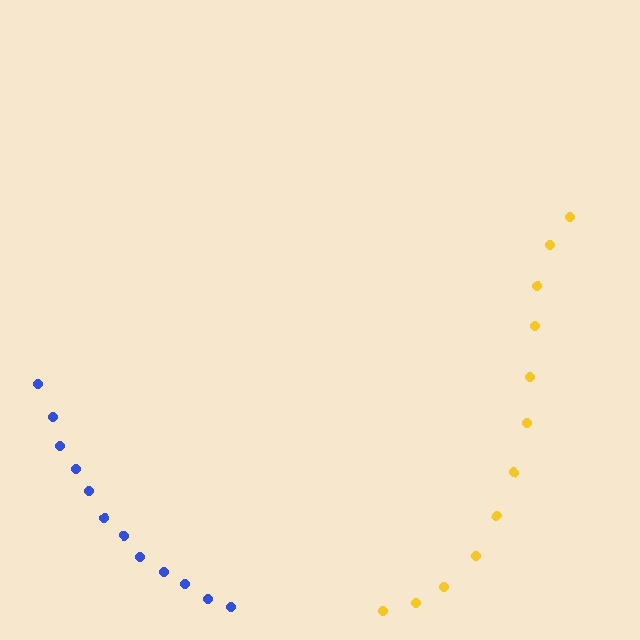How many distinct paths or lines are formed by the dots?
There are 2 distinct paths.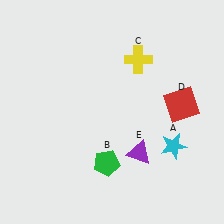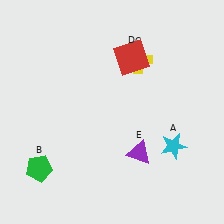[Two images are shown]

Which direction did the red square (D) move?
The red square (D) moved left.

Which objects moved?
The objects that moved are: the green pentagon (B), the red square (D).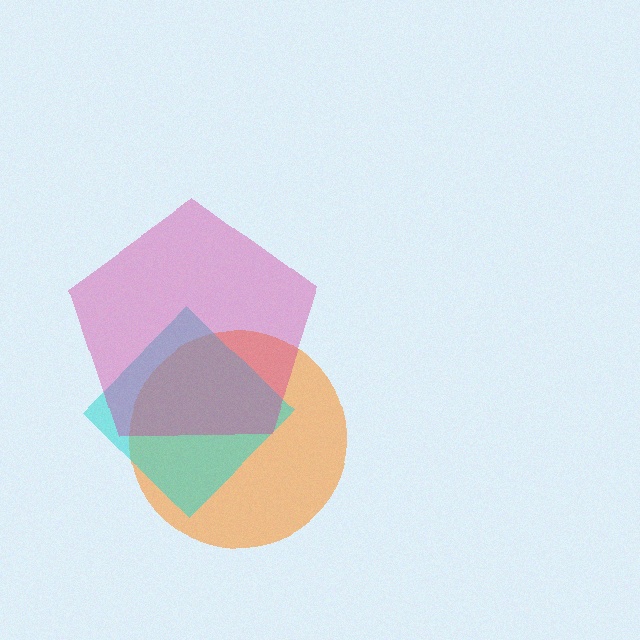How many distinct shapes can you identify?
There are 3 distinct shapes: an orange circle, a cyan diamond, a magenta pentagon.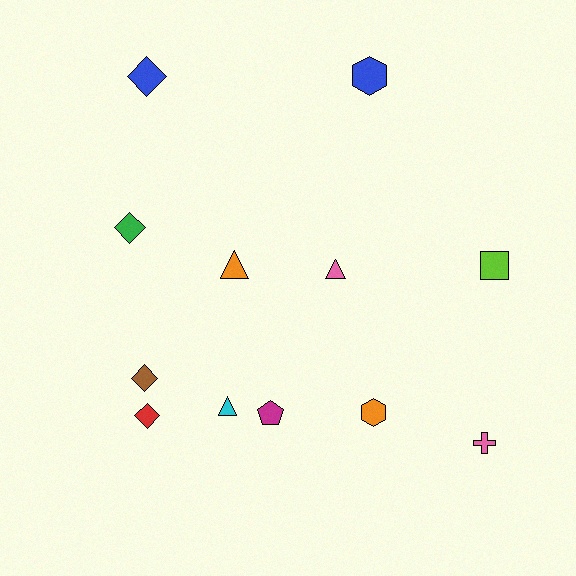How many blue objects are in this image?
There are 2 blue objects.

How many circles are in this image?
There are no circles.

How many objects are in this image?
There are 12 objects.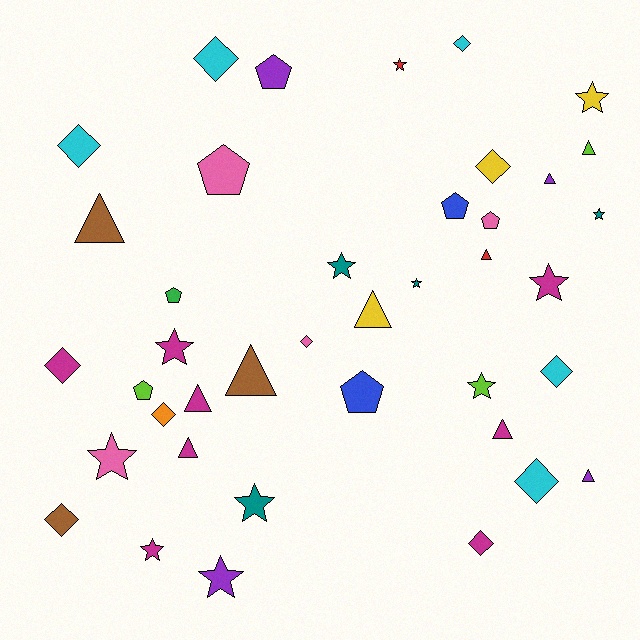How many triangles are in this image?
There are 10 triangles.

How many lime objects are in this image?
There are 3 lime objects.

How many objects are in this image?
There are 40 objects.